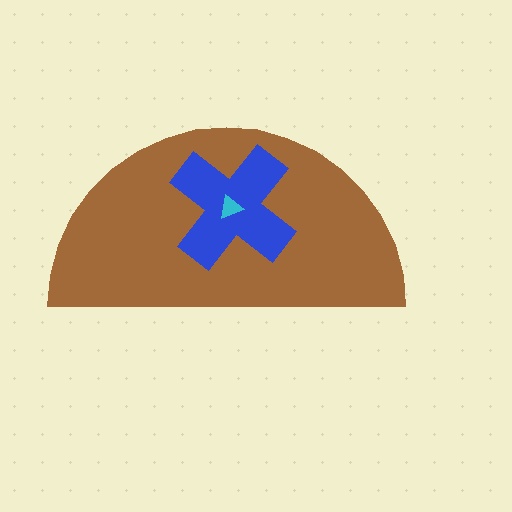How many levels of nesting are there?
3.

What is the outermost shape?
The brown semicircle.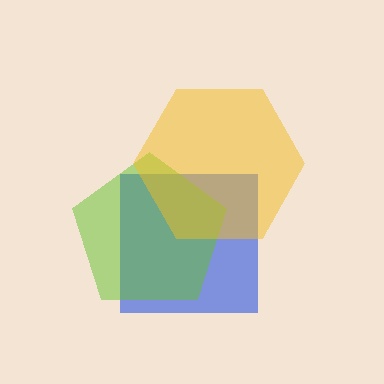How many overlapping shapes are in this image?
There are 3 overlapping shapes in the image.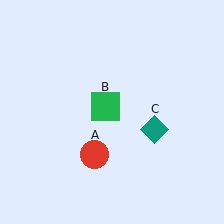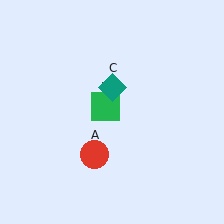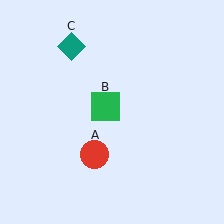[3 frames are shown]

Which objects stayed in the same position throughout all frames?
Red circle (object A) and green square (object B) remained stationary.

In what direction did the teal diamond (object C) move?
The teal diamond (object C) moved up and to the left.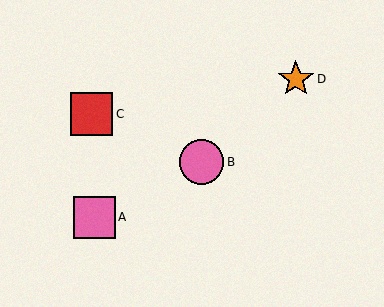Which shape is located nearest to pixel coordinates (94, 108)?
The red square (labeled C) at (91, 114) is nearest to that location.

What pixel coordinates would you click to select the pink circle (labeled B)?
Click at (201, 162) to select the pink circle B.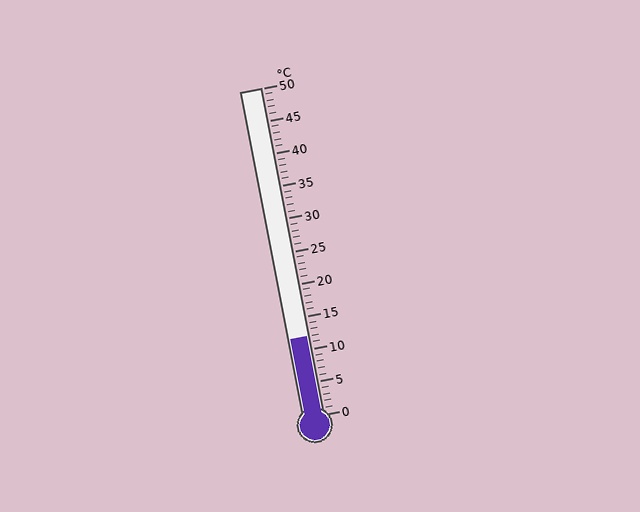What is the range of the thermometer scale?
The thermometer scale ranges from 0°C to 50°C.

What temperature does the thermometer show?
The thermometer shows approximately 12°C.